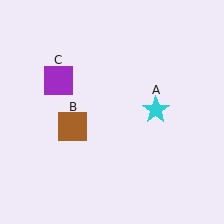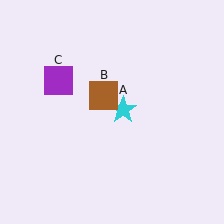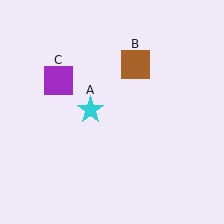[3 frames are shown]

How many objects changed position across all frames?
2 objects changed position: cyan star (object A), brown square (object B).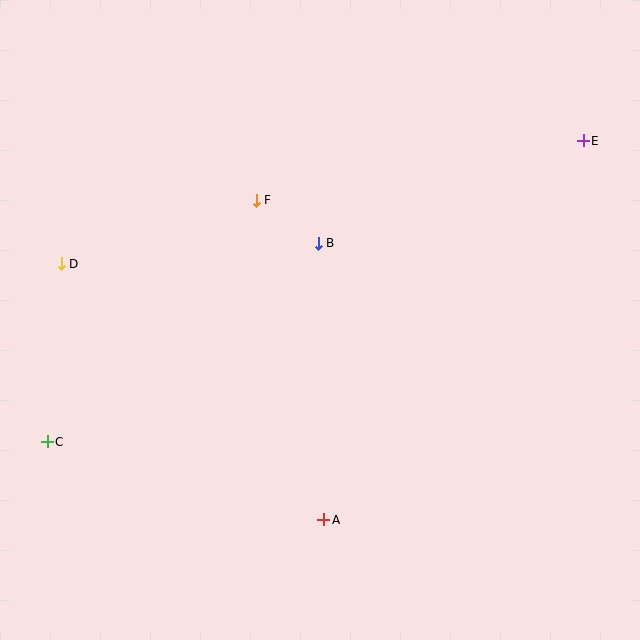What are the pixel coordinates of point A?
Point A is at (324, 520).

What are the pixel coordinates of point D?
Point D is at (61, 264).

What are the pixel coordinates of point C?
Point C is at (47, 442).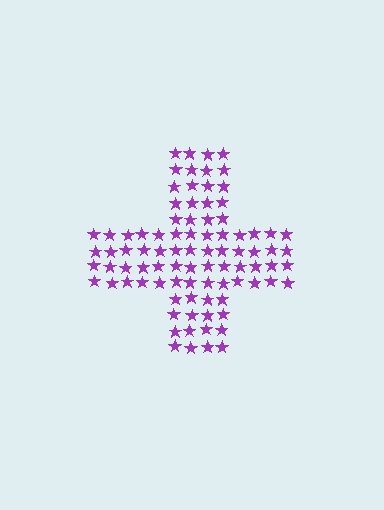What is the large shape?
The large shape is a cross.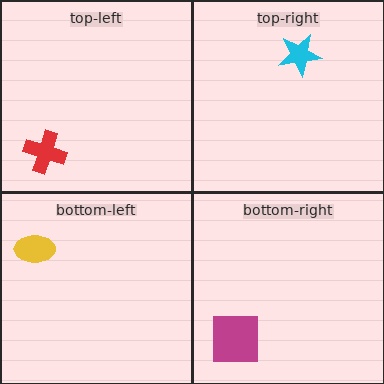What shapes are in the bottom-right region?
The magenta square.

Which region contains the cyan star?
The top-right region.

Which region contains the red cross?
The top-left region.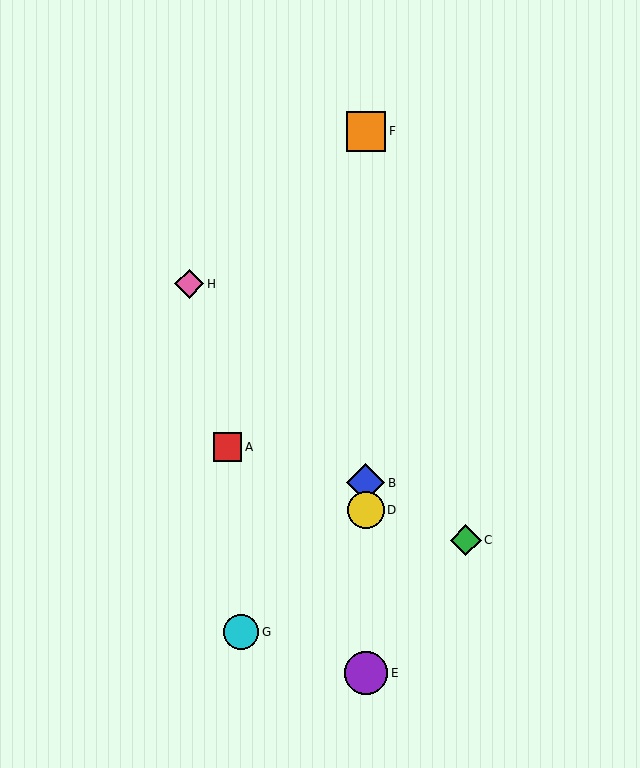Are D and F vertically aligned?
Yes, both are at x≈366.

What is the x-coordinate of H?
Object H is at x≈189.